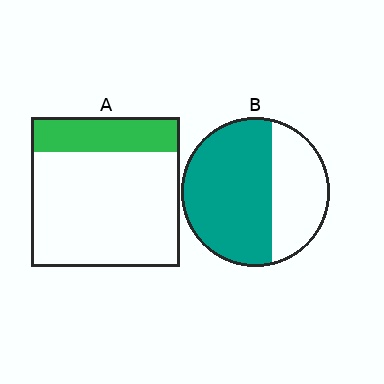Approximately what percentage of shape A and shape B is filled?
A is approximately 25% and B is approximately 65%.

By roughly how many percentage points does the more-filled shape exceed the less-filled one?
By roughly 40 percentage points (B over A).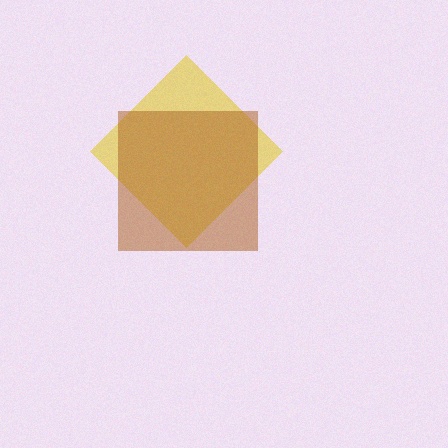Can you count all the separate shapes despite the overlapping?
Yes, there are 2 separate shapes.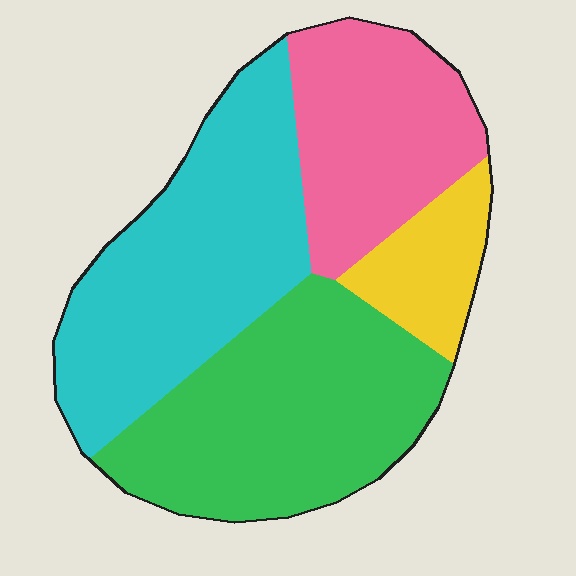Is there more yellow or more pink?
Pink.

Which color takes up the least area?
Yellow, at roughly 10%.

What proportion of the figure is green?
Green covers about 35% of the figure.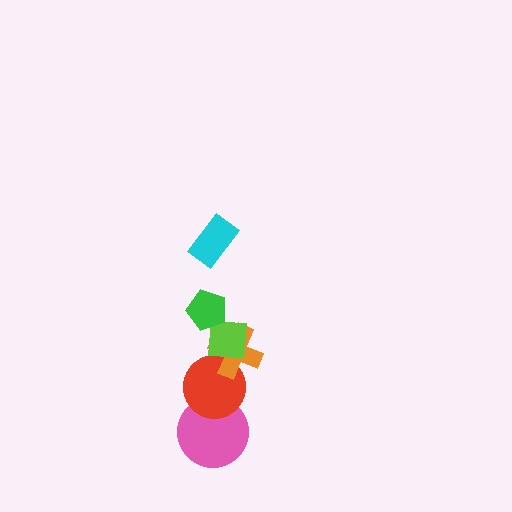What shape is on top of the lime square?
The green pentagon is on top of the lime square.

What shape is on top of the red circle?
The orange cross is on top of the red circle.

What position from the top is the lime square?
The lime square is 3rd from the top.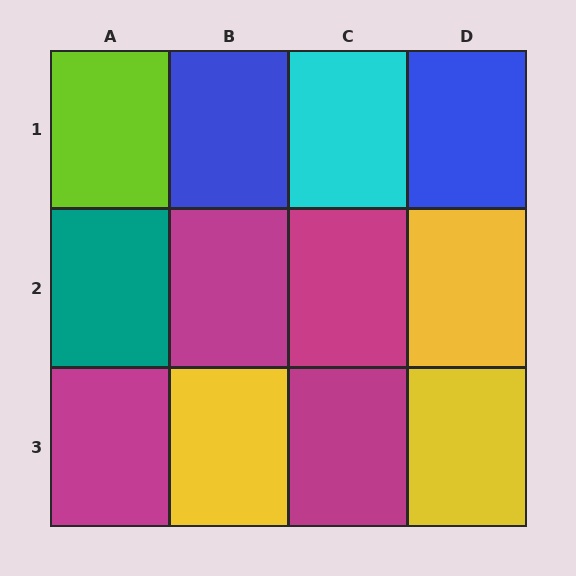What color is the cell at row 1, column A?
Lime.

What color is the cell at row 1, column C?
Cyan.